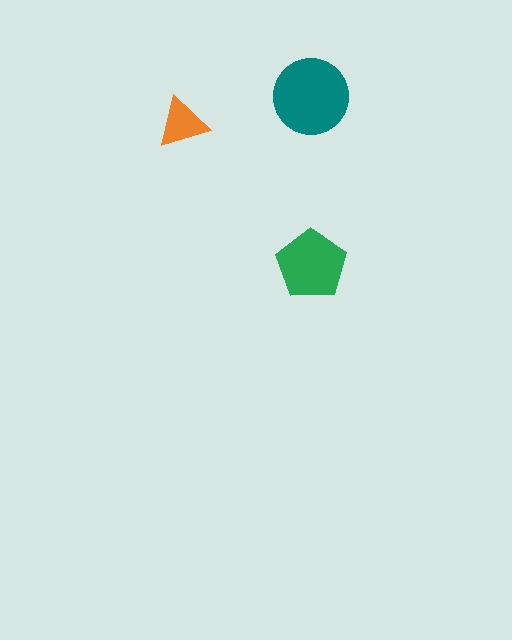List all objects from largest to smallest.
The teal circle, the green pentagon, the orange triangle.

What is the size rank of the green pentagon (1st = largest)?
2nd.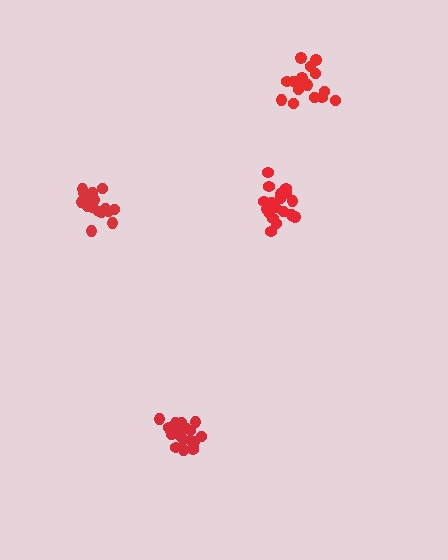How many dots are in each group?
Group 1: 20 dots, Group 2: 18 dots, Group 3: 20 dots, Group 4: 19 dots (77 total).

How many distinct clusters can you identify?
There are 4 distinct clusters.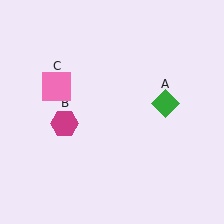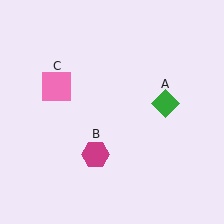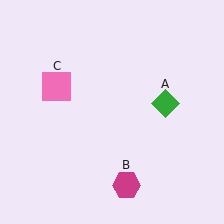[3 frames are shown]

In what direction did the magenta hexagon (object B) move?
The magenta hexagon (object B) moved down and to the right.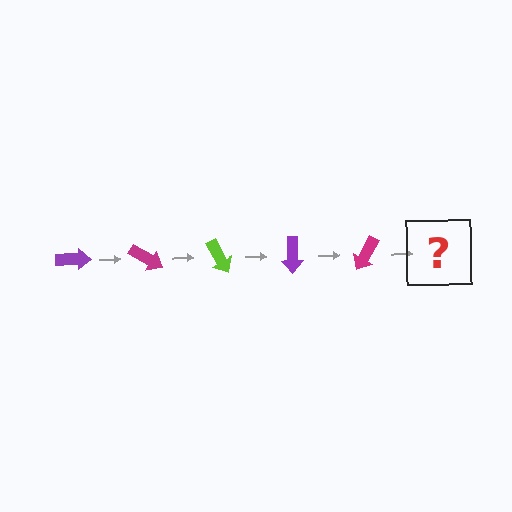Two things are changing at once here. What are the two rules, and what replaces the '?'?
The two rules are that it rotates 30 degrees each step and the color cycles through purple, magenta, and lime. The '?' should be a lime arrow, rotated 150 degrees from the start.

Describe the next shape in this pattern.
It should be a lime arrow, rotated 150 degrees from the start.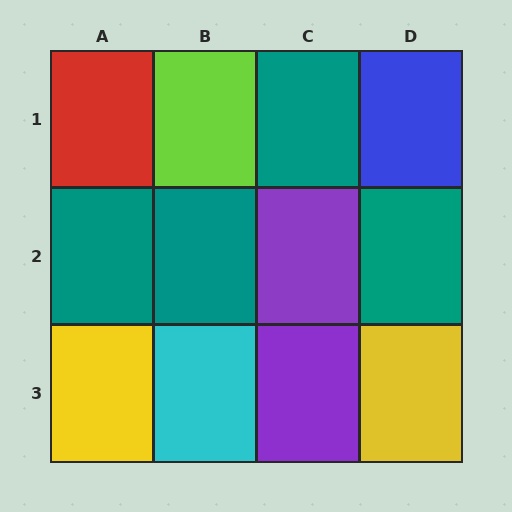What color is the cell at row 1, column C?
Teal.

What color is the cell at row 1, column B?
Lime.